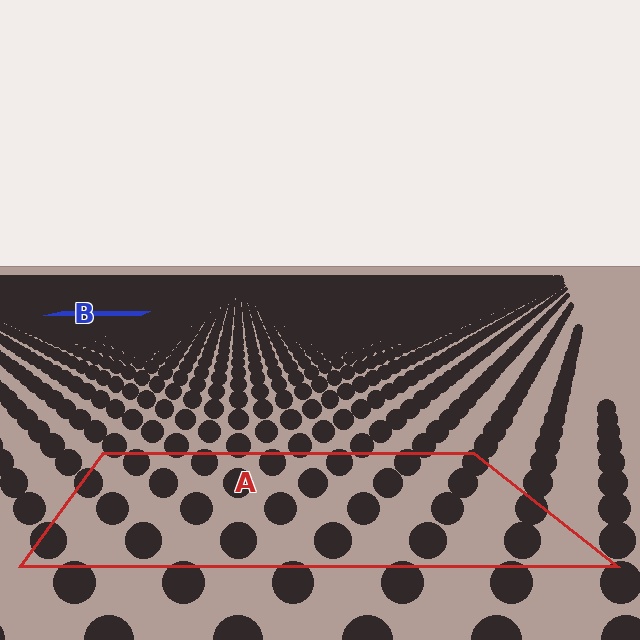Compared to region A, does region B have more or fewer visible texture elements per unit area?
Region B has more texture elements per unit area — they are packed more densely because it is farther away.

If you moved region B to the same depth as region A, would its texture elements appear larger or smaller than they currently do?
They would appear larger. At a closer depth, the same texture elements are projected at a bigger on-screen size.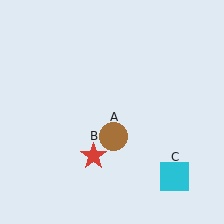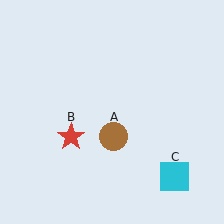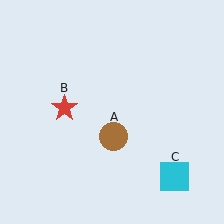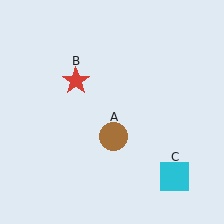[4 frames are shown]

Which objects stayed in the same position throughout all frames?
Brown circle (object A) and cyan square (object C) remained stationary.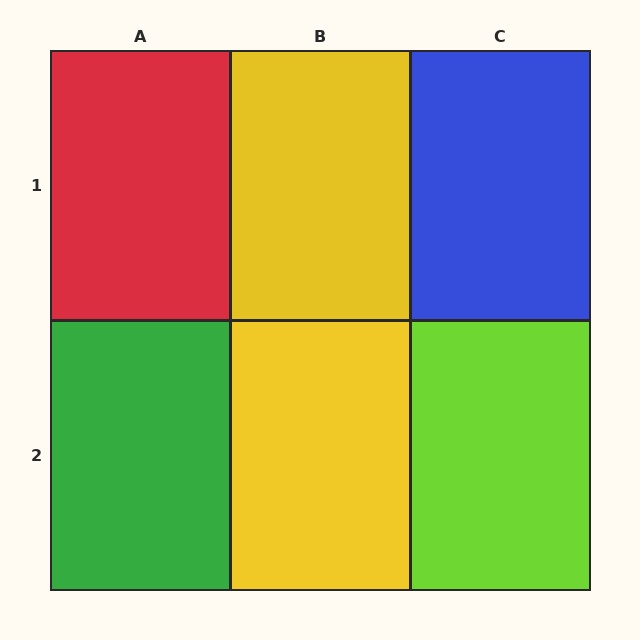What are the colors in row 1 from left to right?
Red, yellow, blue.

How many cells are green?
1 cell is green.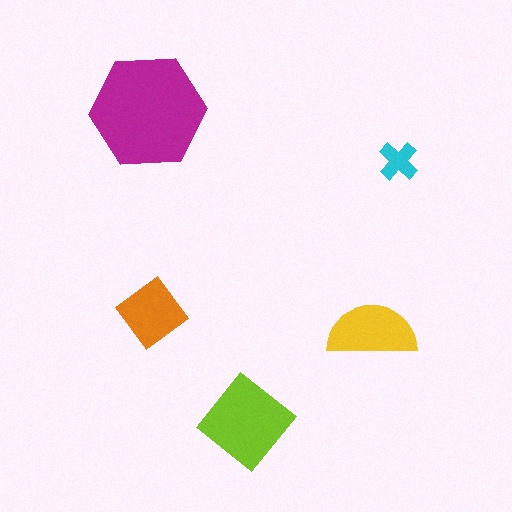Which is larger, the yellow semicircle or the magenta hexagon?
The magenta hexagon.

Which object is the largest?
The magenta hexagon.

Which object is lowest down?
The lime diamond is bottommost.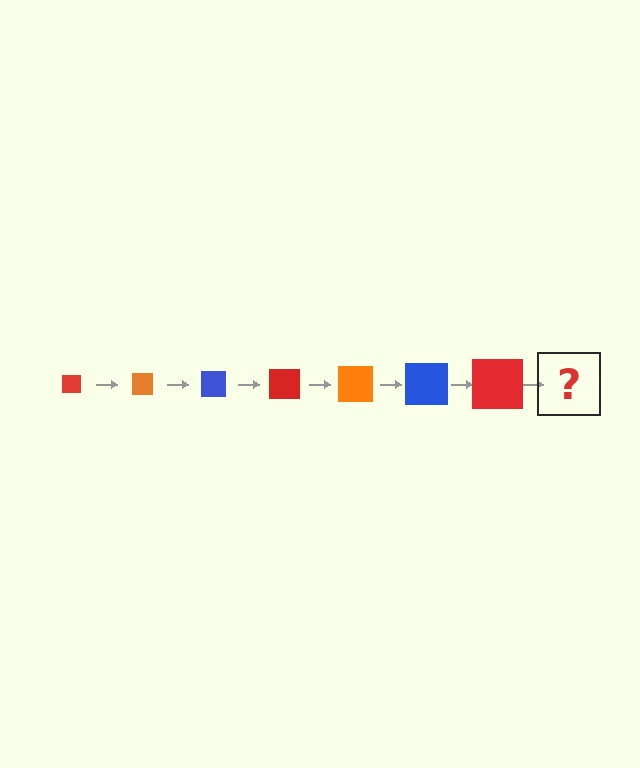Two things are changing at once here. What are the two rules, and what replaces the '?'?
The two rules are that the square grows larger each step and the color cycles through red, orange, and blue. The '?' should be an orange square, larger than the previous one.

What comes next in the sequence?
The next element should be an orange square, larger than the previous one.